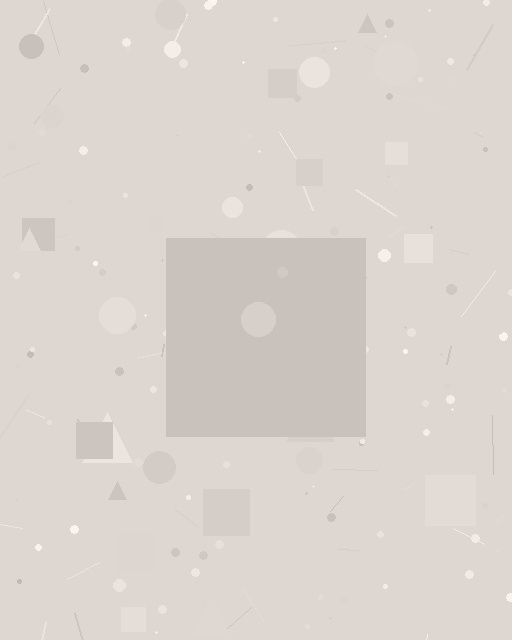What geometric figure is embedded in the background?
A square is embedded in the background.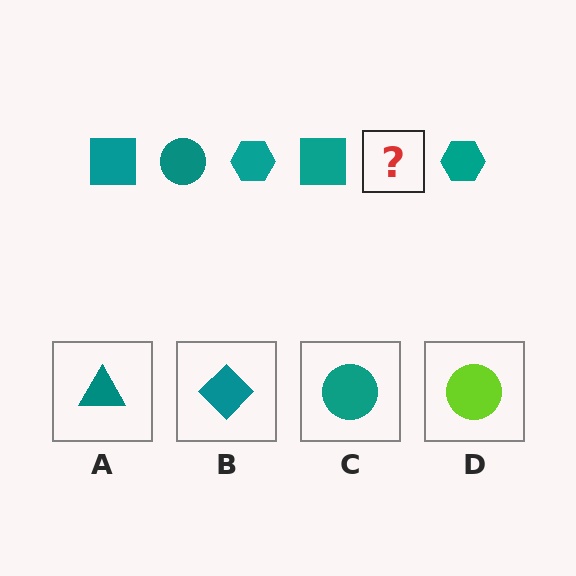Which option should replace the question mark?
Option C.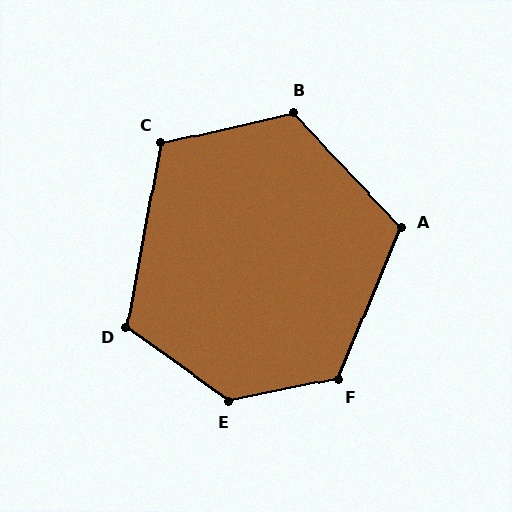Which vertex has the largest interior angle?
E, at approximately 133 degrees.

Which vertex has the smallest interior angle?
C, at approximately 113 degrees.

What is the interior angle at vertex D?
Approximately 116 degrees (obtuse).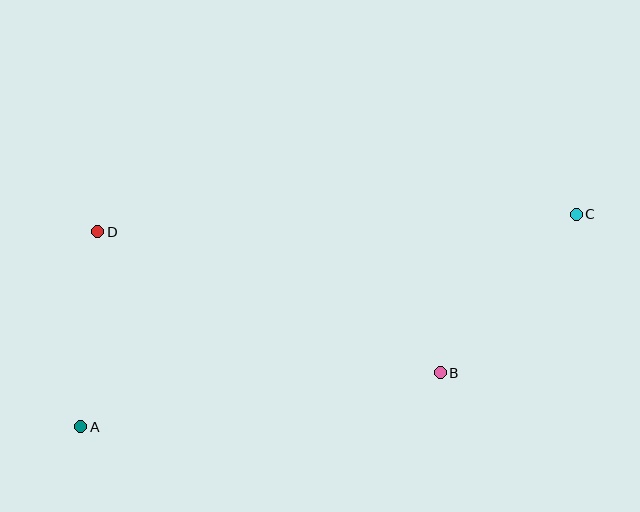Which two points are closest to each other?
Points A and D are closest to each other.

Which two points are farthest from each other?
Points A and C are farthest from each other.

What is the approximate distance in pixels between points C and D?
The distance between C and D is approximately 479 pixels.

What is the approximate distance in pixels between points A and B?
The distance between A and B is approximately 363 pixels.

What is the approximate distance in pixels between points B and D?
The distance between B and D is approximately 370 pixels.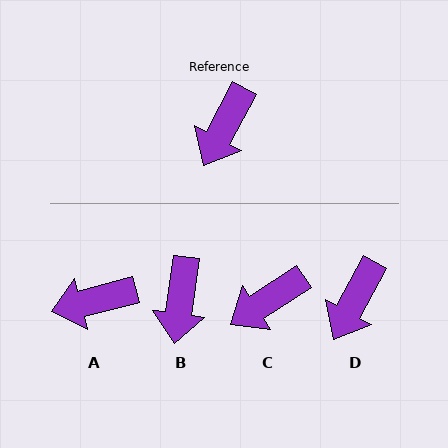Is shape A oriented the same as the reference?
No, it is off by about 48 degrees.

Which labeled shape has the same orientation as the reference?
D.